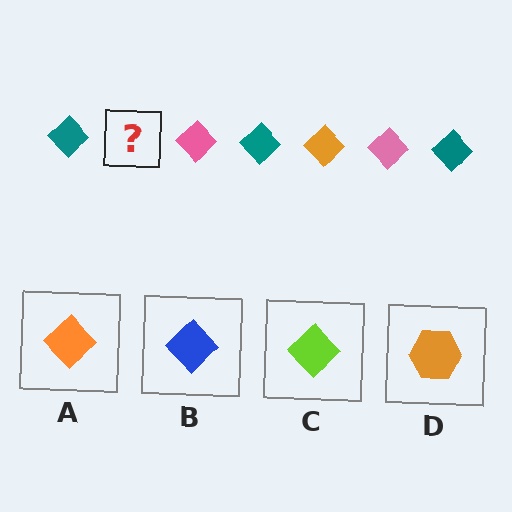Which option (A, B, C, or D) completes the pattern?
A.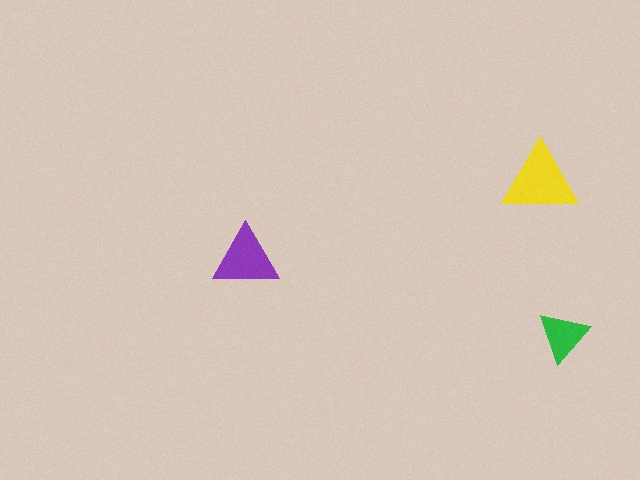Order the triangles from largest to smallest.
the yellow one, the purple one, the green one.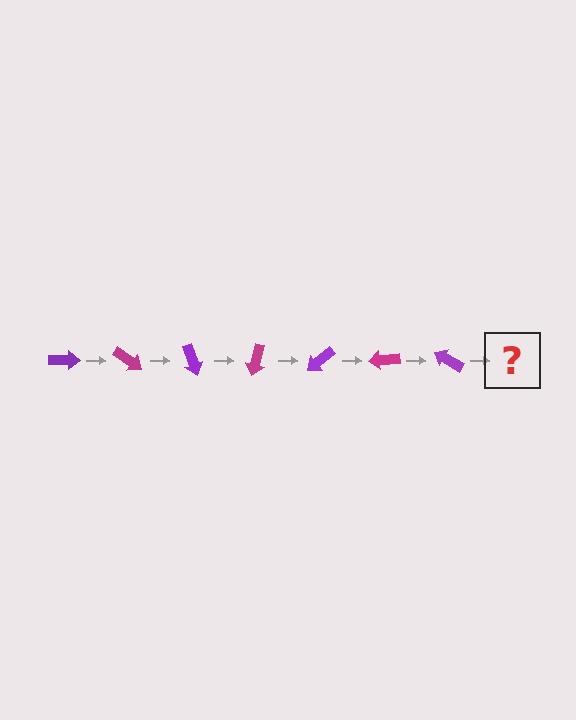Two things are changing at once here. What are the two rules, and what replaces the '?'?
The two rules are that it rotates 35 degrees each step and the color cycles through purple and magenta. The '?' should be a magenta arrow, rotated 245 degrees from the start.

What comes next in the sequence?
The next element should be a magenta arrow, rotated 245 degrees from the start.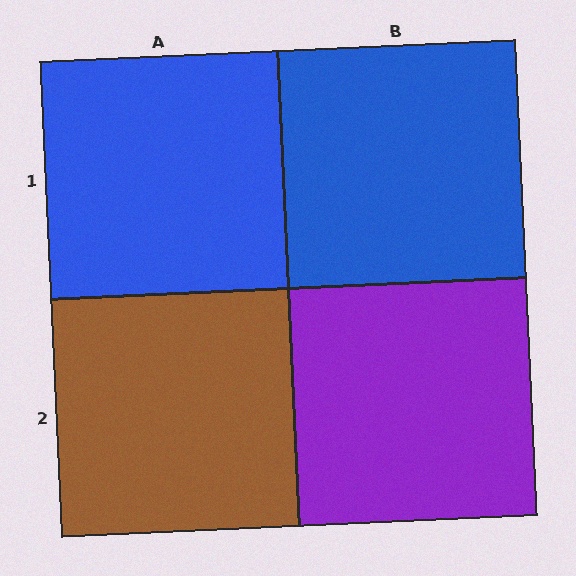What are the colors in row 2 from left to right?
Brown, purple.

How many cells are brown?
1 cell is brown.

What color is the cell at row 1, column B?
Blue.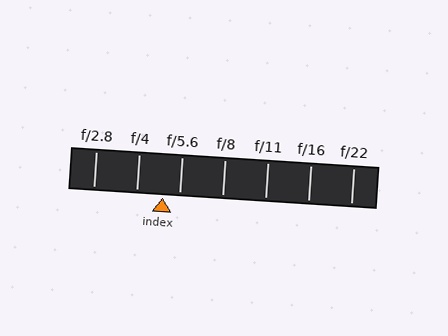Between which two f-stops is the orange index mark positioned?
The index mark is between f/4 and f/5.6.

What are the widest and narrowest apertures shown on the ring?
The widest aperture shown is f/2.8 and the narrowest is f/22.